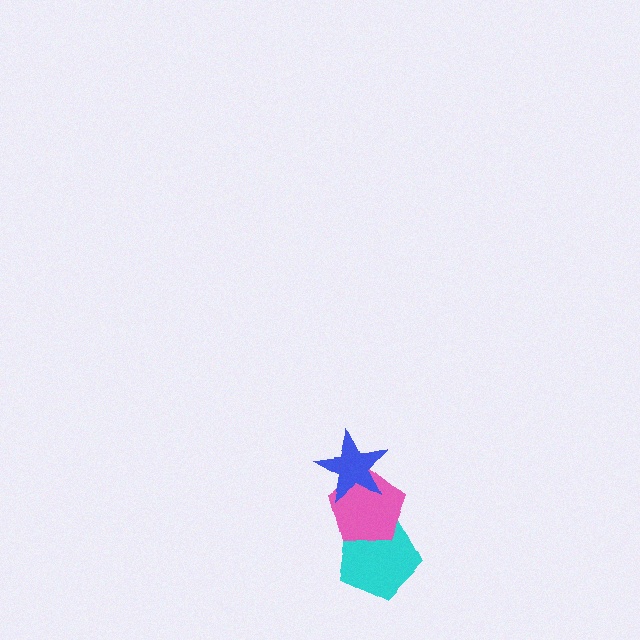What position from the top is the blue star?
The blue star is 1st from the top.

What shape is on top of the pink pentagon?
The blue star is on top of the pink pentagon.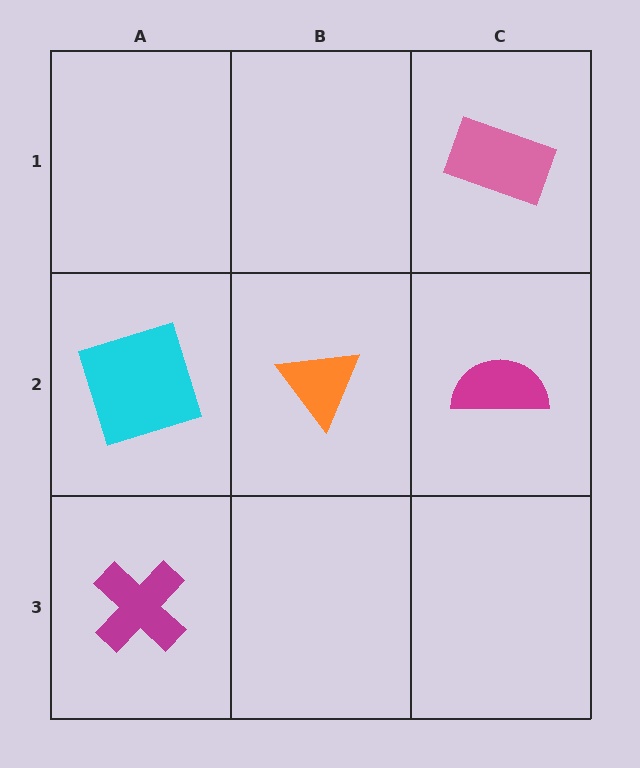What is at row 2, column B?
An orange triangle.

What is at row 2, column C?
A magenta semicircle.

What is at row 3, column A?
A magenta cross.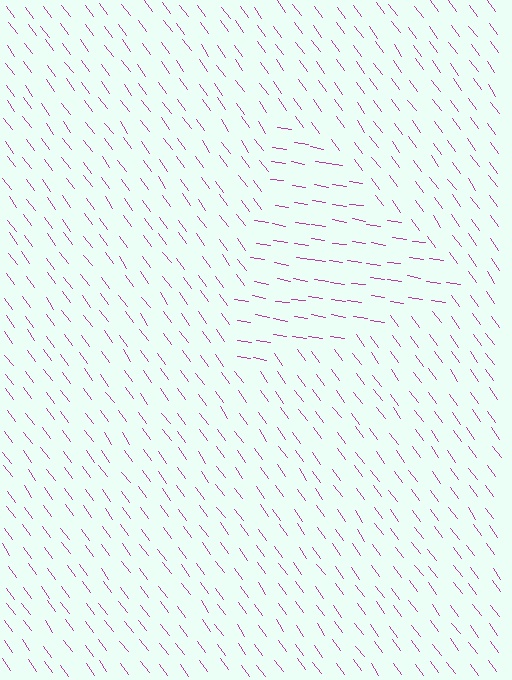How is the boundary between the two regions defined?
The boundary is defined purely by a change in line orientation (approximately 45 degrees difference). All lines are the same color and thickness.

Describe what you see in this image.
The image is filled with small magenta line segments. A triangle region in the image has lines oriented differently from the surrounding lines, creating a visible texture boundary.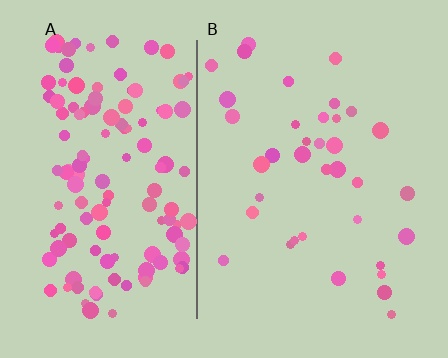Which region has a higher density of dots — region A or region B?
A (the left).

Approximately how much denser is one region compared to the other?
Approximately 3.7× — region A over region B.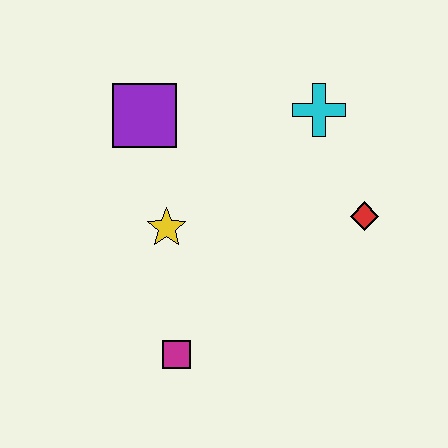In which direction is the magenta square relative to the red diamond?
The magenta square is to the left of the red diamond.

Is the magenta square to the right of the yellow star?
Yes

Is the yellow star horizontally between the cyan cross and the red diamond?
No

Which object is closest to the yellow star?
The purple square is closest to the yellow star.